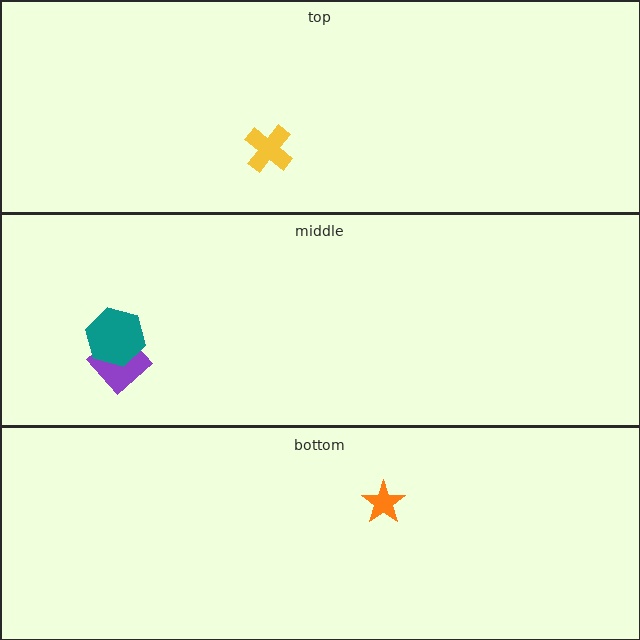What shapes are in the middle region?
The purple diamond, the teal hexagon.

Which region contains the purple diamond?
The middle region.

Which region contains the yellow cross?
The top region.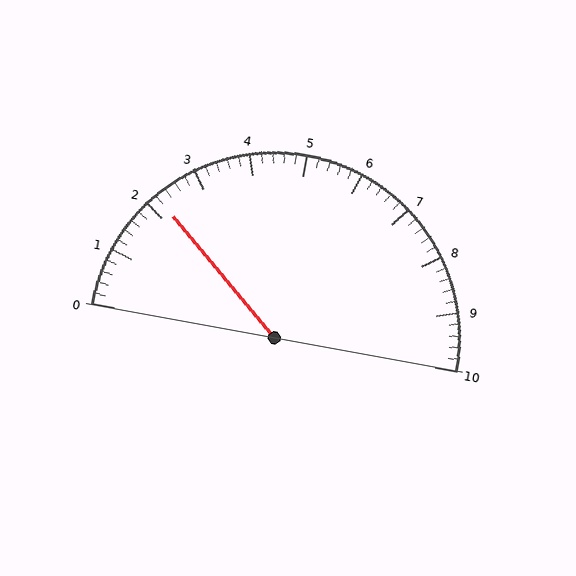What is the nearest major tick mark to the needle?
The nearest major tick mark is 2.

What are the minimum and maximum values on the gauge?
The gauge ranges from 0 to 10.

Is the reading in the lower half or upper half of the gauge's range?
The reading is in the lower half of the range (0 to 10).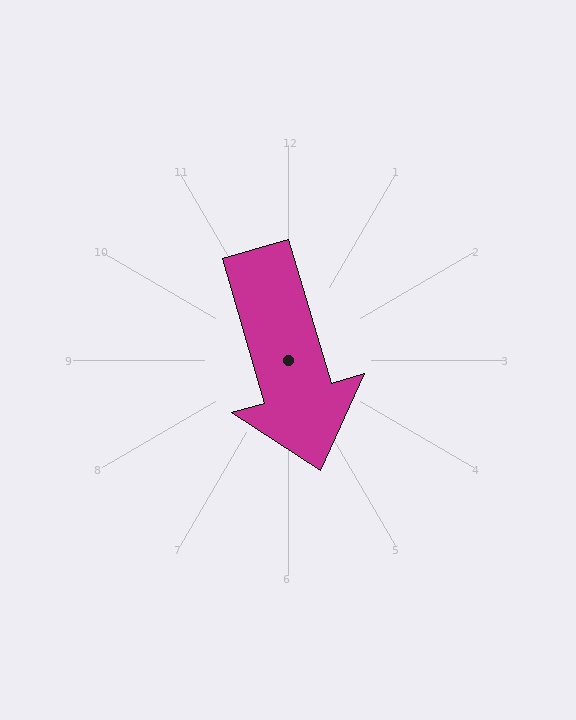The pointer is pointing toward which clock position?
Roughly 5 o'clock.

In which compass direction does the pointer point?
South.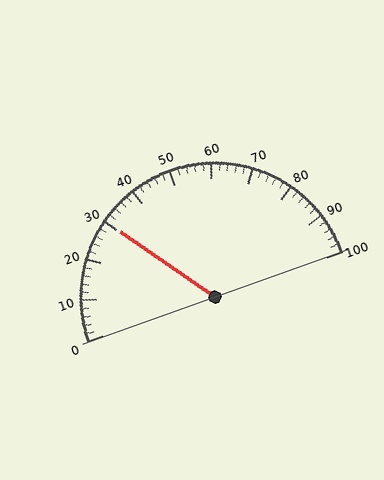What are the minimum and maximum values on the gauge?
The gauge ranges from 0 to 100.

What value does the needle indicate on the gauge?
The needle indicates approximately 30.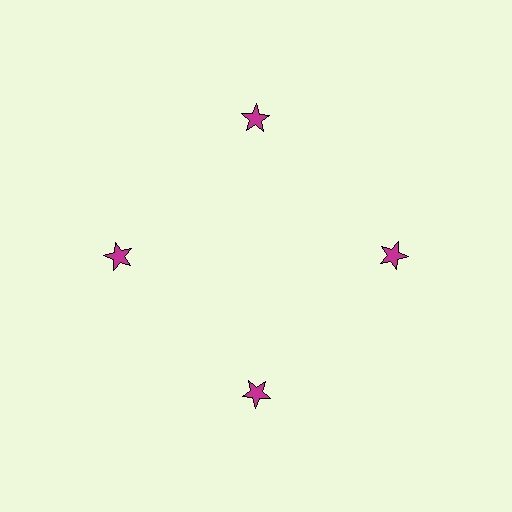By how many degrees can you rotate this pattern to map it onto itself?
The pattern maps onto itself every 90 degrees of rotation.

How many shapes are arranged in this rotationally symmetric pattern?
There are 4 shapes, arranged in 4 groups of 1.